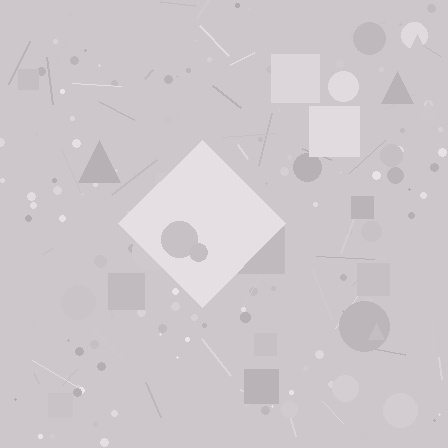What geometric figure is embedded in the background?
A diamond is embedded in the background.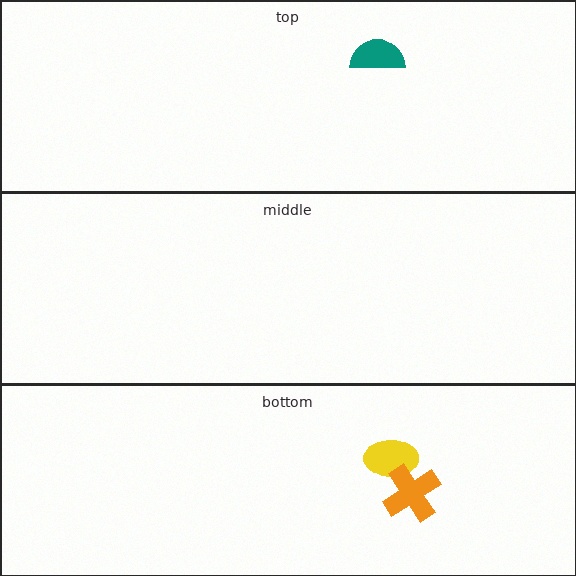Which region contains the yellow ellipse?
The bottom region.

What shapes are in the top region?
The teal semicircle.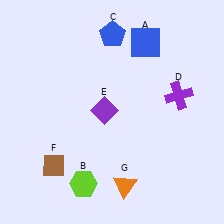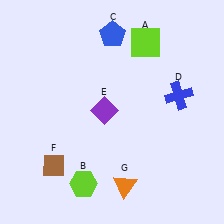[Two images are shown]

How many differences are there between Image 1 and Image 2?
There are 2 differences between the two images.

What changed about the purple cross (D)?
In Image 1, D is purple. In Image 2, it changed to blue.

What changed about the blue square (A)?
In Image 1, A is blue. In Image 2, it changed to lime.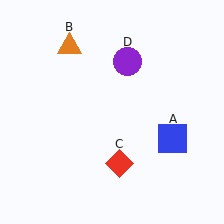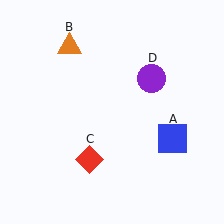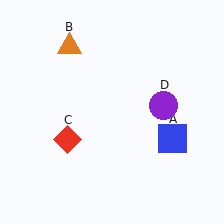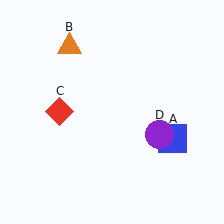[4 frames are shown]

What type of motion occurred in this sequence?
The red diamond (object C), purple circle (object D) rotated clockwise around the center of the scene.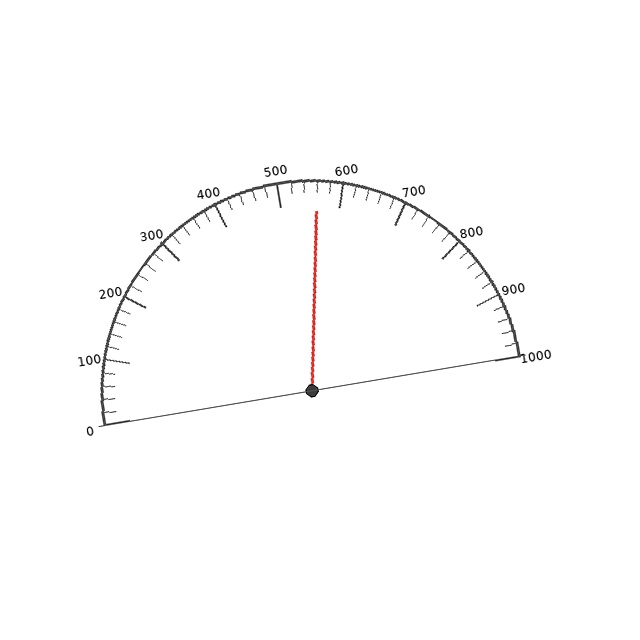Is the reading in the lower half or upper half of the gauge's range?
The reading is in the upper half of the range (0 to 1000).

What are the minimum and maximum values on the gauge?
The gauge ranges from 0 to 1000.